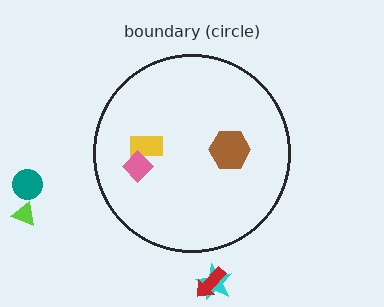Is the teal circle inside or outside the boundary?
Outside.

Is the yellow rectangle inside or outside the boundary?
Inside.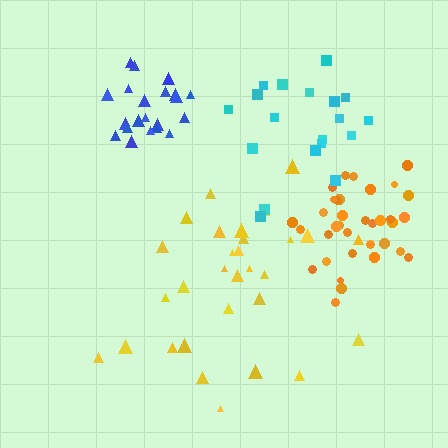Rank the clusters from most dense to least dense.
blue, orange, cyan, yellow.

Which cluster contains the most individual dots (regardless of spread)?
Orange (35).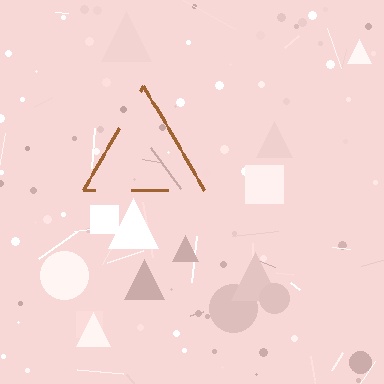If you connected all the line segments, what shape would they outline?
They would outline a triangle.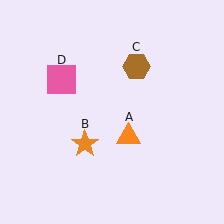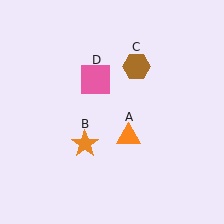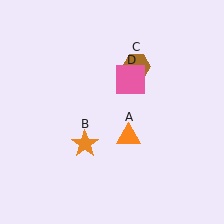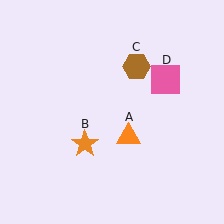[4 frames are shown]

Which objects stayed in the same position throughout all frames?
Orange triangle (object A) and orange star (object B) and brown hexagon (object C) remained stationary.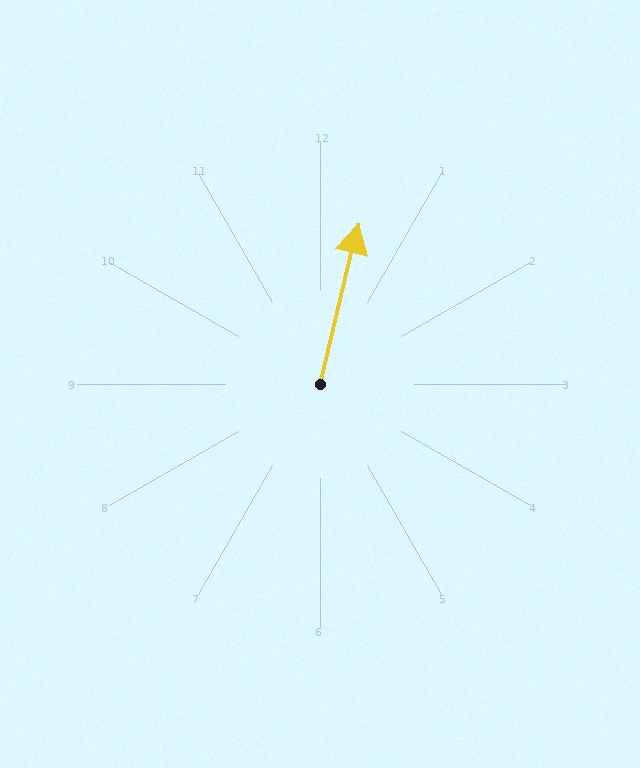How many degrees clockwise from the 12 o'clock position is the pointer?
Approximately 13 degrees.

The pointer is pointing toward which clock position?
Roughly 12 o'clock.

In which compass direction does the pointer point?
North.